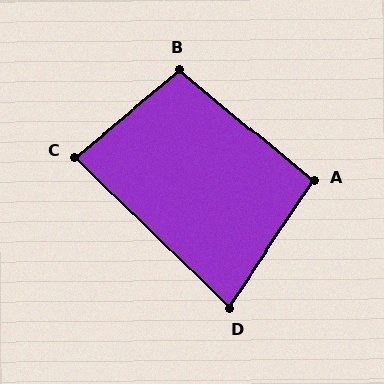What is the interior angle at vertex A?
Approximately 96 degrees (obtuse).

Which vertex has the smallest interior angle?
D, at approximately 79 degrees.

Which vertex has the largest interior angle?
B, at approximately 101 degrees.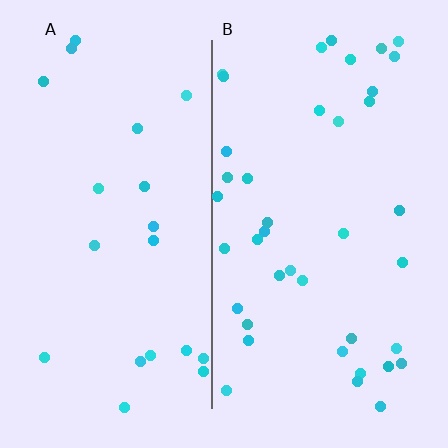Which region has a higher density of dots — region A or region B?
B (the right).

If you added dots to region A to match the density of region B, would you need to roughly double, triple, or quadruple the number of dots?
Approximately double.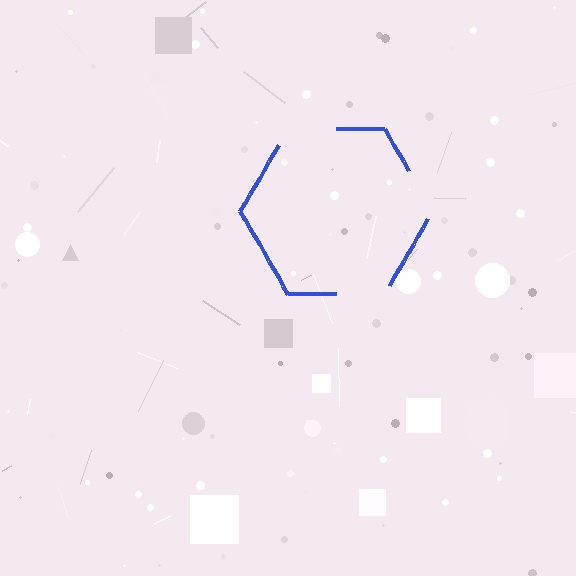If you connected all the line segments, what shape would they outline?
They would outline a hexagon.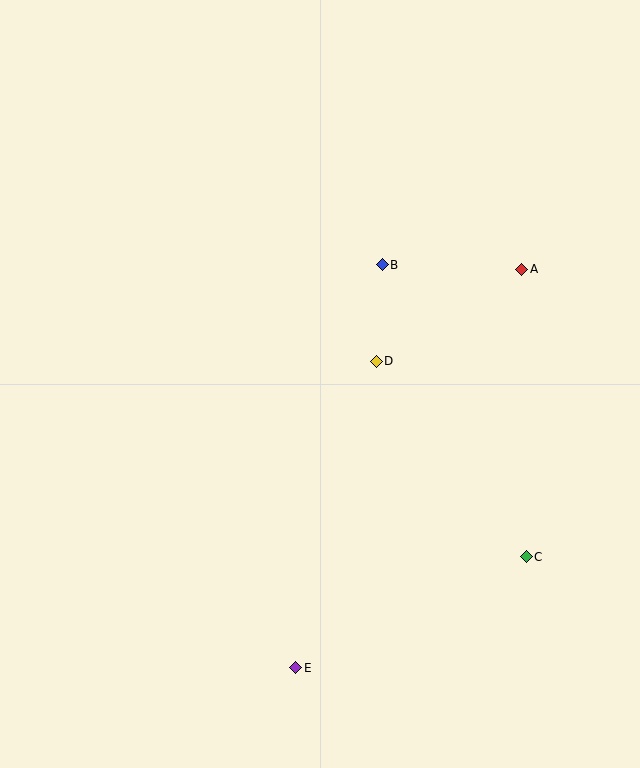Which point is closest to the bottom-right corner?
Point C is closest to the bottom-right corner.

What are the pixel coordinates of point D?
Point D is at (376, 361).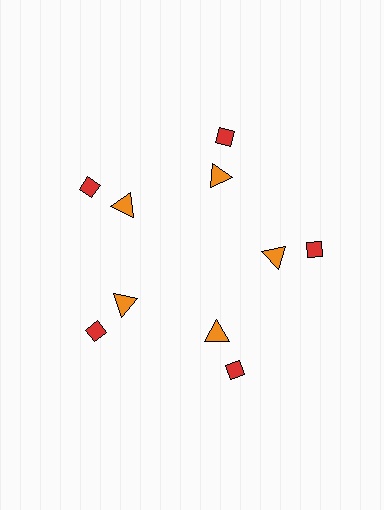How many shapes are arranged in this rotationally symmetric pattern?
There are 10 shapes, arranged in 5 groups of 2.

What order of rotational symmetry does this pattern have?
This pattern has 5-fold rotational symmetry.